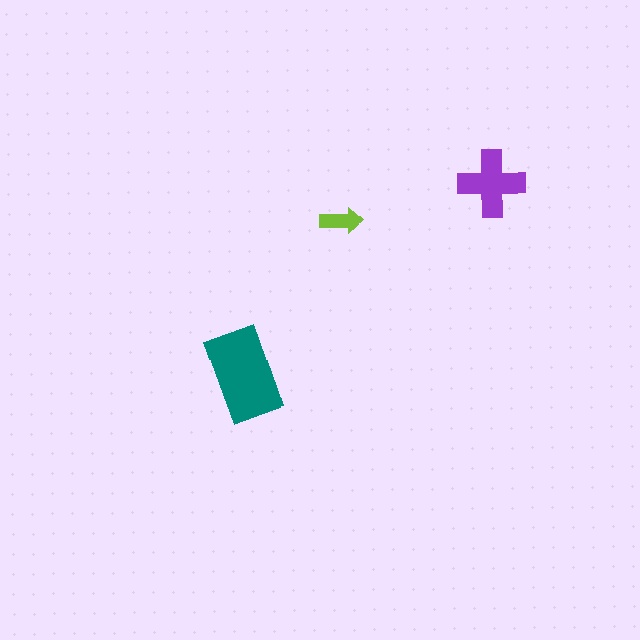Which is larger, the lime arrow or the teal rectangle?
The teal rectangle.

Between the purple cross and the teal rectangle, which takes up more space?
The teal rectangle.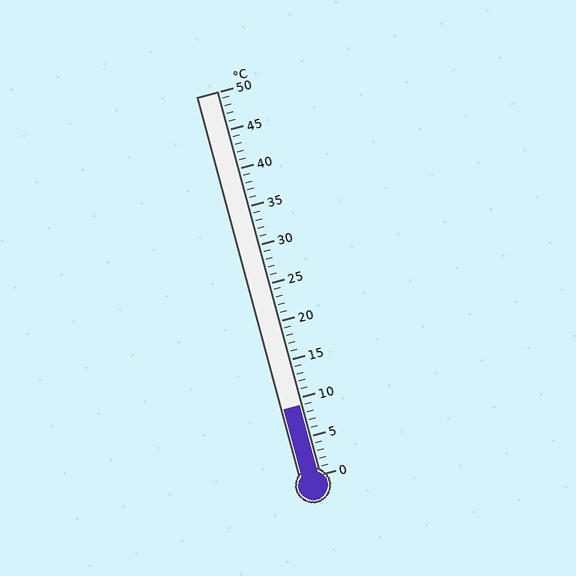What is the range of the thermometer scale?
The thermometer scale ranges from 0°C to 50°C.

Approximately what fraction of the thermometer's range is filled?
The thermometer is filled to approximately 20% of its range.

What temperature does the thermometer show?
The thermometer shows approximately 9°C.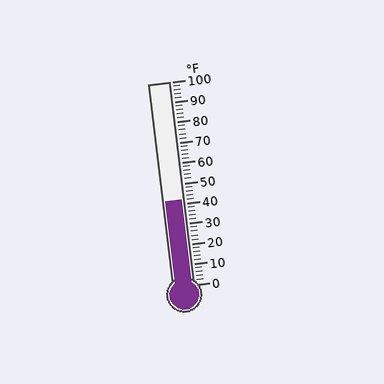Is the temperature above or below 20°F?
The temperature is above 20°F.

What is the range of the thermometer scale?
The thermometer scale ranges from 0°F to 100°F.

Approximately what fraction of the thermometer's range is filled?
The thermometer is filled to approximately 40% of its range.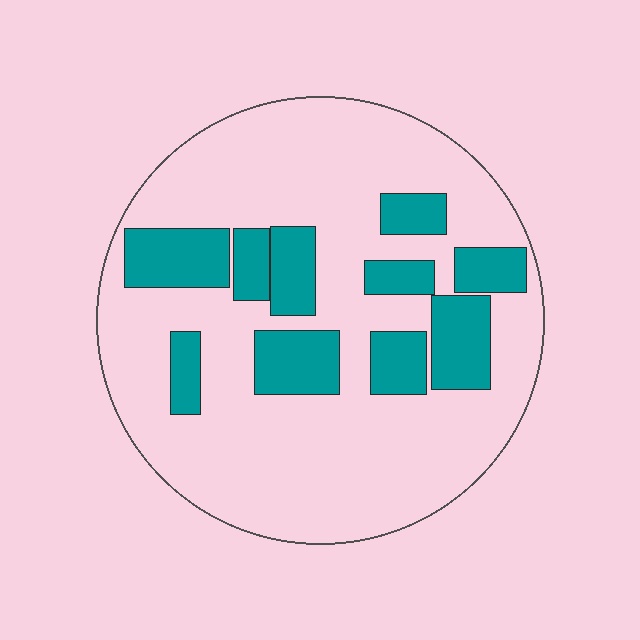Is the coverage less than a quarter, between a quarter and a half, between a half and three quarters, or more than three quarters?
Less than a quarter.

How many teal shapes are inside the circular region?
10.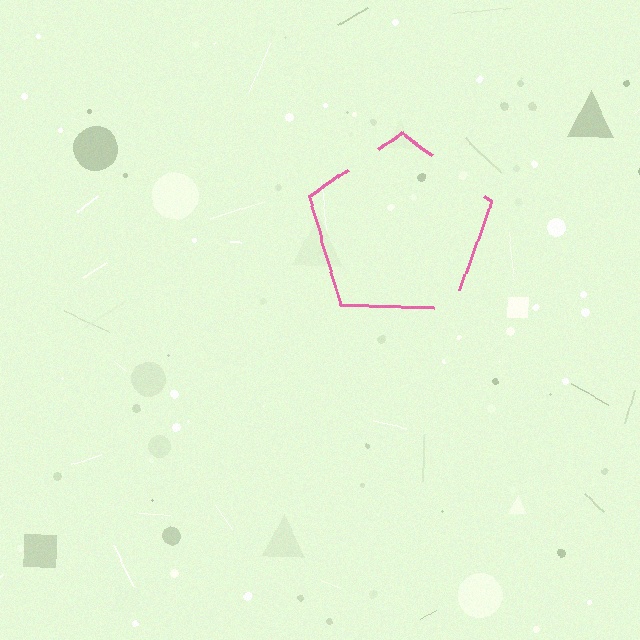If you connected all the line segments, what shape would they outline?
They would outline a pentagon.